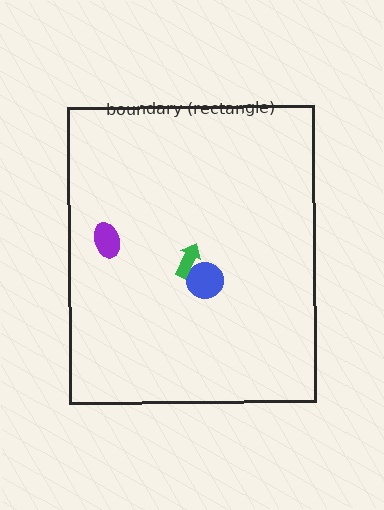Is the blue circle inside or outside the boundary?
Inside.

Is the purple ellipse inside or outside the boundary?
Inside.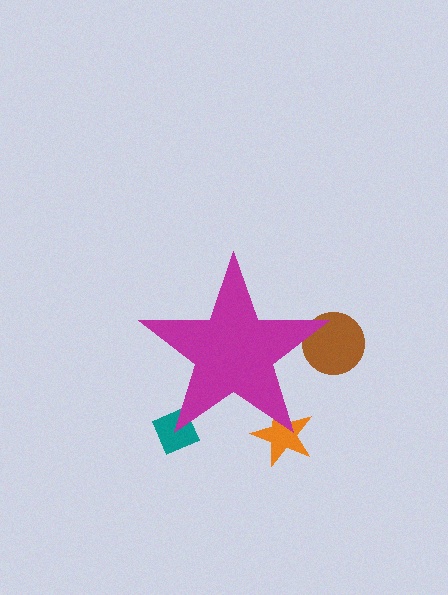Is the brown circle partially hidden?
Yes, the brown circle is partially hidden behind the magenta star.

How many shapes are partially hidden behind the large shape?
3 shapes are partially hidden.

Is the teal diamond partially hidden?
Yes, the teal diamond is partially hidden behind the magenta star.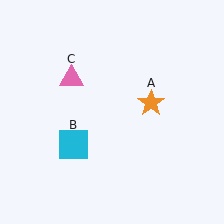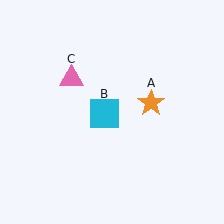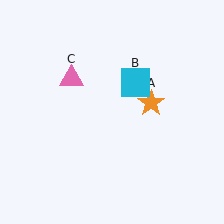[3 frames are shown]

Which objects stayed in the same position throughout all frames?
Orange star (object A) and pink triangle (object C) remained stationary.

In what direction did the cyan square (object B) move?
The cyan square (object B) moved up and to the right.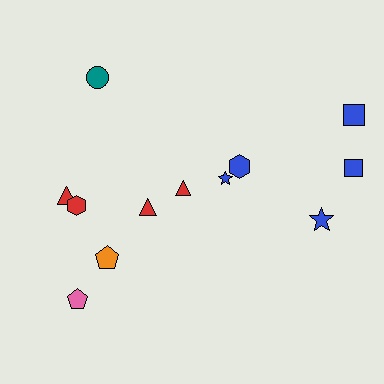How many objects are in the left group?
There are 7 objects.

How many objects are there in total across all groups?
There are 12 objects.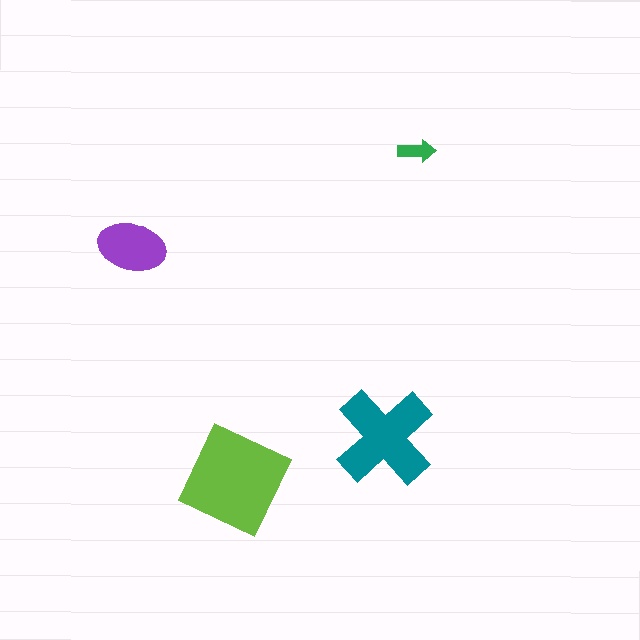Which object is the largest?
The lime square.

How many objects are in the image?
There are 4 objects in the image.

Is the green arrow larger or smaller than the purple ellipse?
Smaller.